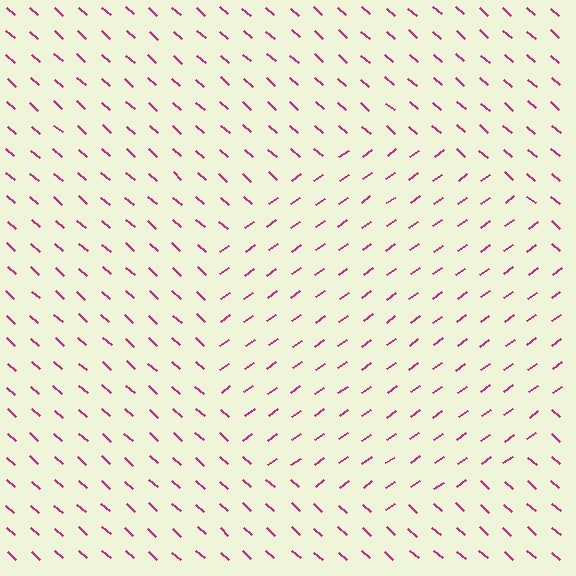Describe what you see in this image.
The image is filled with small magenta line segments. A circle region in the image has lines oriented differently from the surrounding lines, creating a visible texture boundary.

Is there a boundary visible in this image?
Yes, there is a texture boundary formed by a change in line orientation.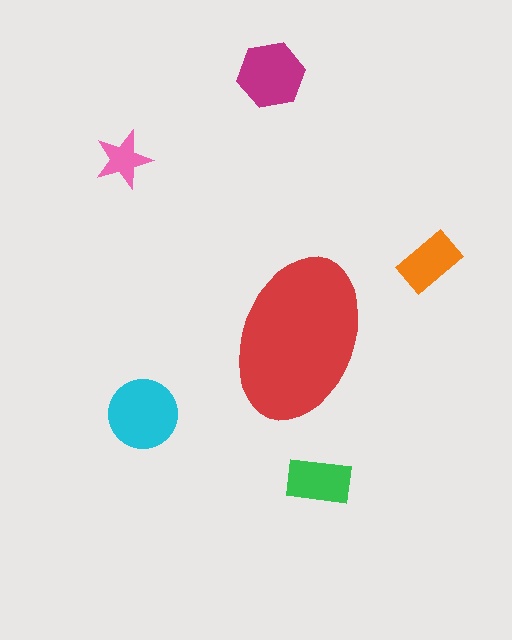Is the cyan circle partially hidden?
No, the cyan circle is fully visible.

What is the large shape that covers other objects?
A red ellipse.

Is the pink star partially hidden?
No, the pink star is fully visible.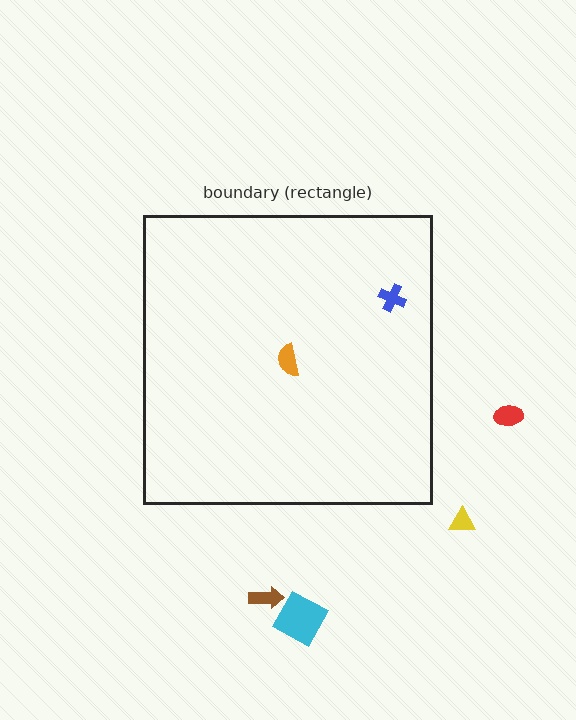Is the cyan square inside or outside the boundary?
Outside.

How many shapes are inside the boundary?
2 inside, 4 outside.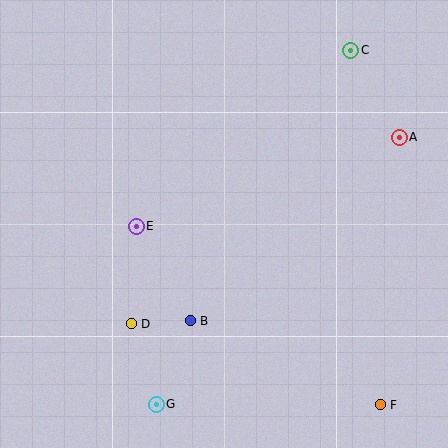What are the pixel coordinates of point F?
Point F is at (380, 405).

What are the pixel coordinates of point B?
Point B is at (190, 321).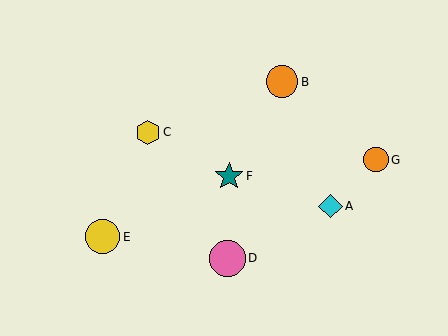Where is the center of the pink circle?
The center of the pink circle is at (227, 258).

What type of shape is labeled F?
Shape F is a teal star.